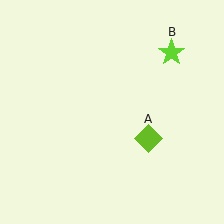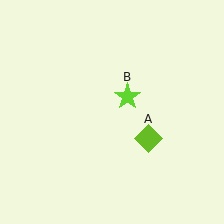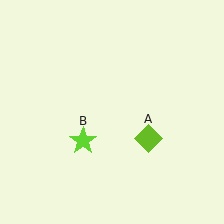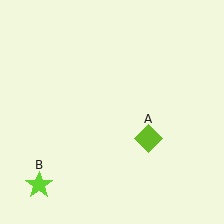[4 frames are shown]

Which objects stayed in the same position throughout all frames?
Lime diamond (object A) remained stationary.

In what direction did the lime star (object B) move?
The lime star (object B) moved down and to the left.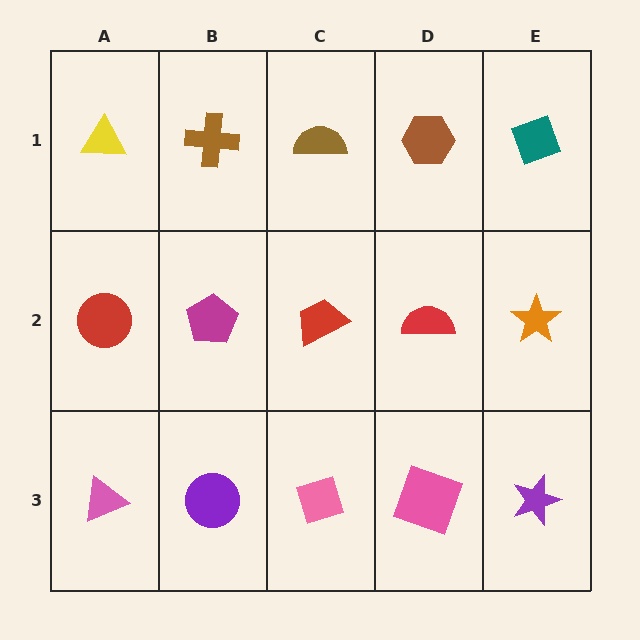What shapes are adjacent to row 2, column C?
A brown semicircle (row 1, column C), a pink diamond (row 3, column C), a magenta pentagon (row 2, column B), a red semicircle (row 2, column D).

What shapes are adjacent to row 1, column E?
An orange star (row 2, column E), a brown hexagon (row 1, column D).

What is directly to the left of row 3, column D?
A pink diamond.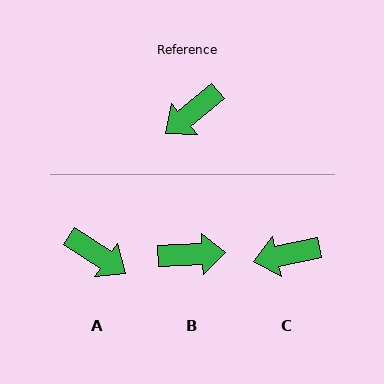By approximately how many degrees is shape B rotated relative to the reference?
Approximately 143 degrees counter-clockwise.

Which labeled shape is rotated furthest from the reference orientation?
B, about 143 degrees away.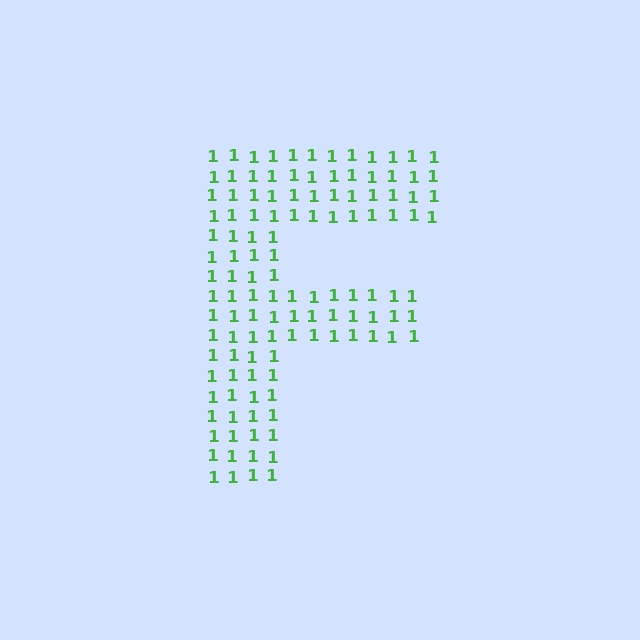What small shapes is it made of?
It is made of small digit 1's.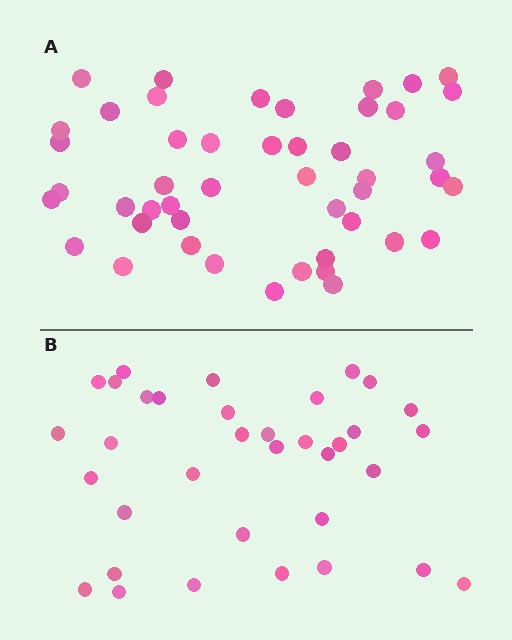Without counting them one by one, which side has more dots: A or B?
Region A (the top region) has more dots.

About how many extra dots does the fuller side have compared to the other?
Region A has roughly 12 or so more dots than region B.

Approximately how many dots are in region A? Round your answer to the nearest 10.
About 50 dots. (The exact count is 47, which rounds to 50.)